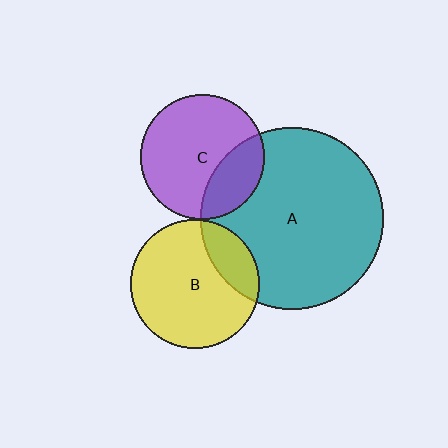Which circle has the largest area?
Circle A (teal).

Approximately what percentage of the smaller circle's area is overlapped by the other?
Approximately 25%.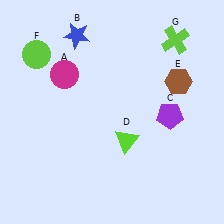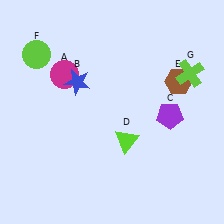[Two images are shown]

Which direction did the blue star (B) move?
The blue star (B) moved down.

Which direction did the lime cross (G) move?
The lime cross (G) moved down.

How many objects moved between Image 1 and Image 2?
2 objects moved between the two images.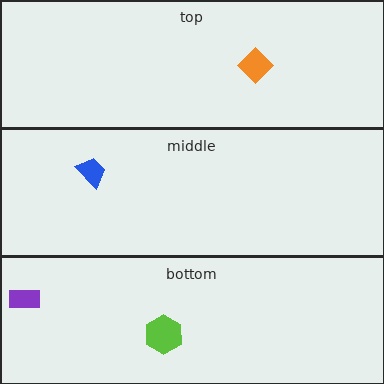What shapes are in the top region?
The orange diamond.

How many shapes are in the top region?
1.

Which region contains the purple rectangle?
The bottom region.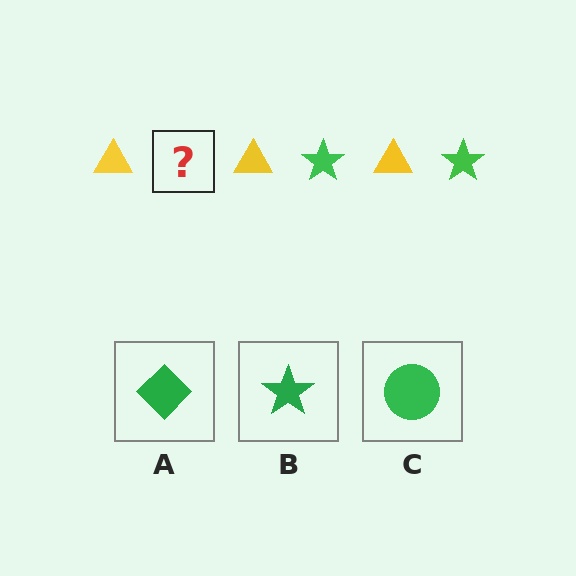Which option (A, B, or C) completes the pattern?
B.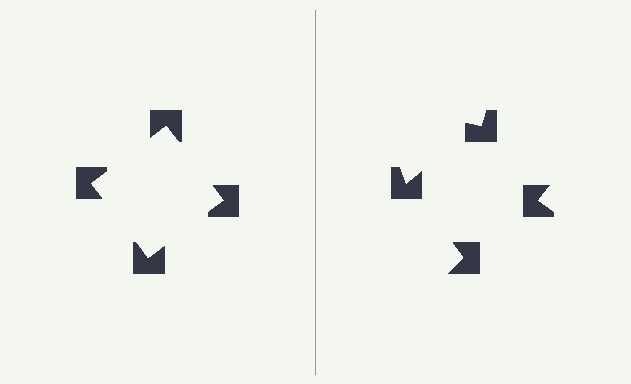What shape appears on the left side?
An illusory square.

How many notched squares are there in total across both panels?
8 — 4 on each side.